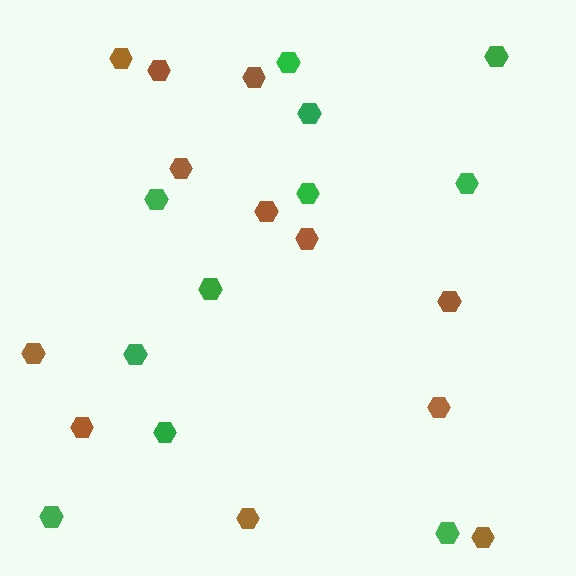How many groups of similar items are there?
There are 2 groups: one group of brown hexagons (12) and one group of green hexagons (11).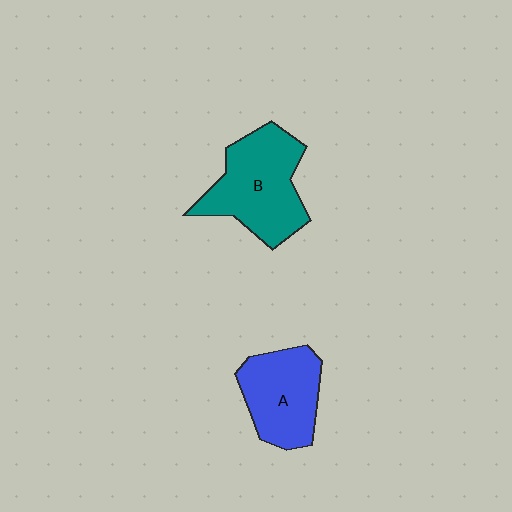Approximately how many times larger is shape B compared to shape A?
Approximately 1.3 times.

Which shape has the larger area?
Shape B (teal).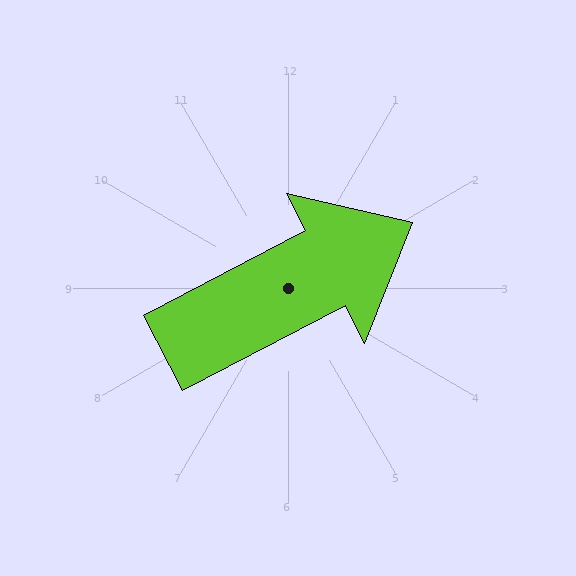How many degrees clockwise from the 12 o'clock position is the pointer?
Approximately 62 degrees.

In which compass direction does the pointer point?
Northeast.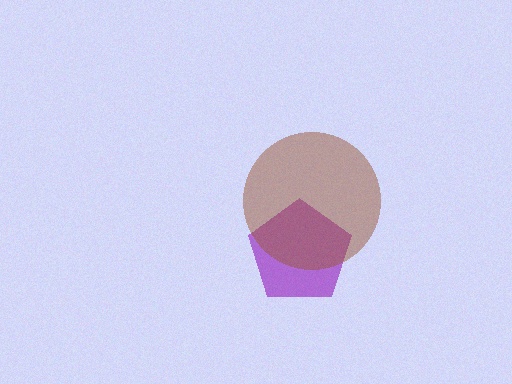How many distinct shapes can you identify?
There are 2 distinct shapes: a purple pentagon, a brown circle.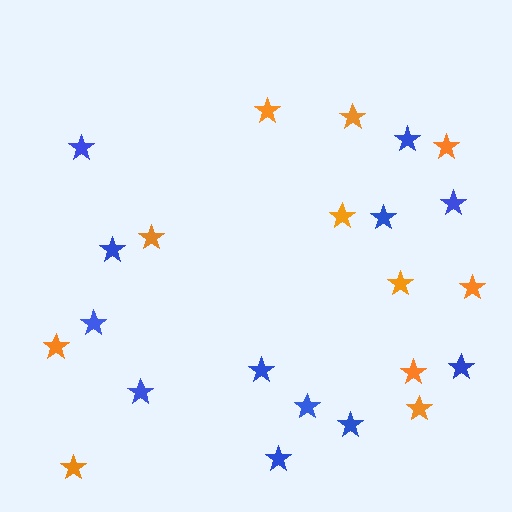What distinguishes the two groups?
There are 2 groups: one group of orange stars (11) and one group of blue stars (12).